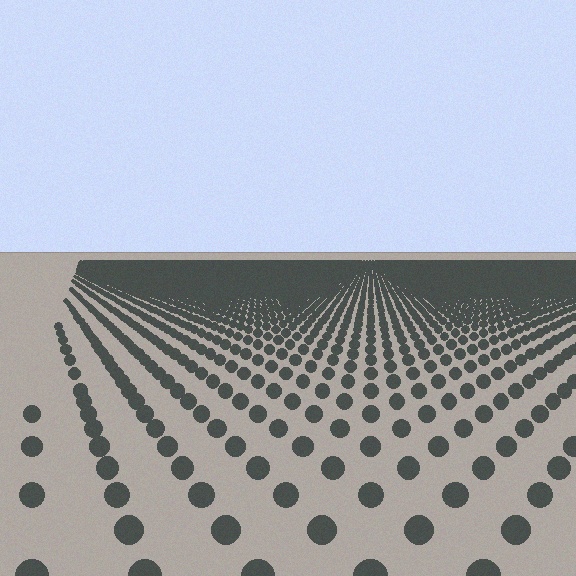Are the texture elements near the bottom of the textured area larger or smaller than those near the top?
Larger. Near the bottom, elements are closer to the viewer and appear at a bigger on-screen size.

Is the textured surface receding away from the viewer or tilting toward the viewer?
The surface is receding away from the viewer. Texture elements get smaller and denser toward the top.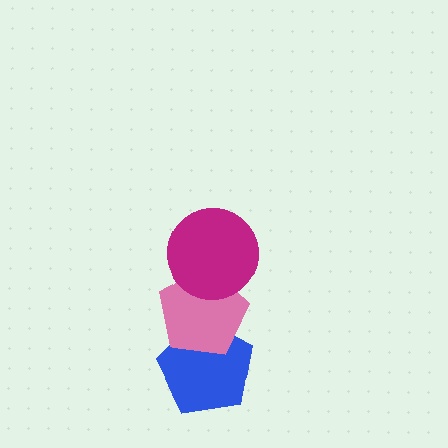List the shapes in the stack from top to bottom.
From top to bottom: the magenta circle, the pink pentagon, the blue pentagon.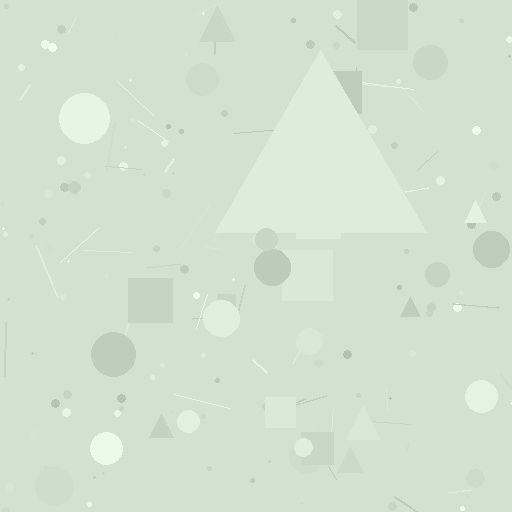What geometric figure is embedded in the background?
A triangle is embedded in the background.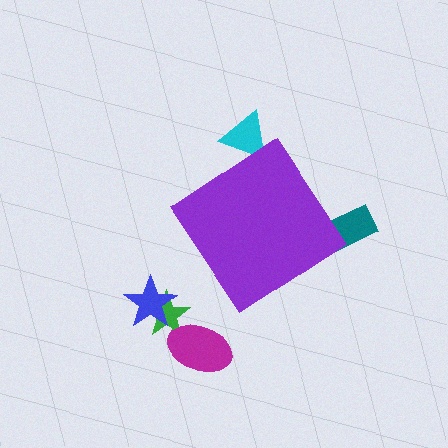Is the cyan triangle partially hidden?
Yes, the cyan triangle is partially hidden behind the purple diamond.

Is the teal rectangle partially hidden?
Yes, the teal rectangle is partially hidden behind the purple diamond.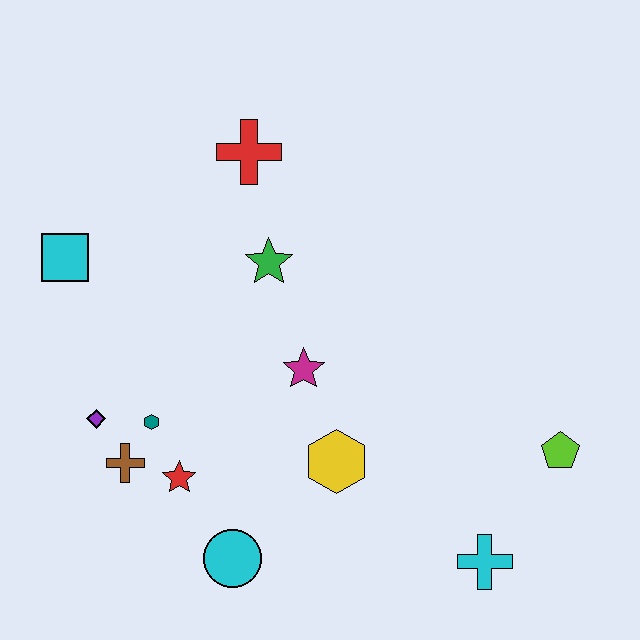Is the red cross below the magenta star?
No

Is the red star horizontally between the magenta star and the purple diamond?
Yes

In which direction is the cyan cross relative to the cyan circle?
The cyan cross is to the right of the cyan circle.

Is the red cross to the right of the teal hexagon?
Yes